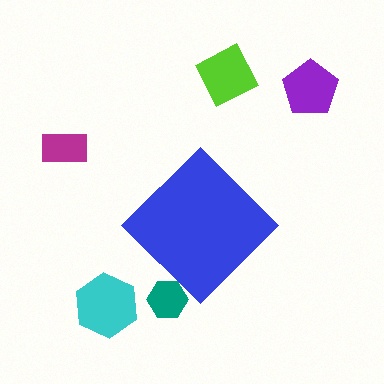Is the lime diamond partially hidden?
No, the lime diamond is fully visible.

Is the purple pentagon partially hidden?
No, the purple pentagon is fully visible.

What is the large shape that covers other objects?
A blue diamond.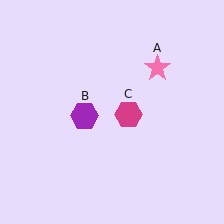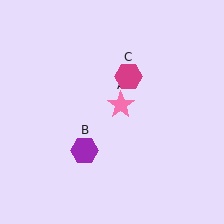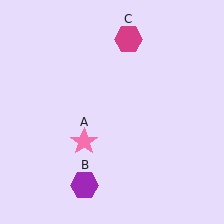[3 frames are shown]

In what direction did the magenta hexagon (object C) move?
The magenta hexagon (object C) moved up.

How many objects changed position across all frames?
3 objects changed position: pink star (object A), purple hexagon (object B), magenta hexagon (object C).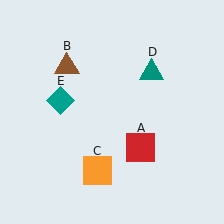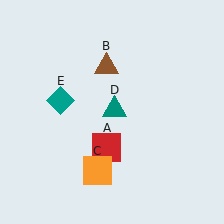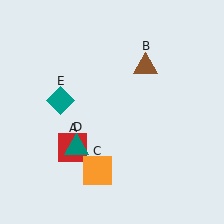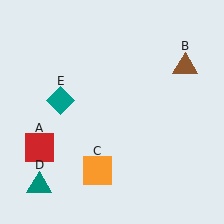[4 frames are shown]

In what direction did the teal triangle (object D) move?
The teal triangle (object D) moved down and to the left.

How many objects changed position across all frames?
3 objects changed position: red square (object A), brown triangle (object B), teal triangle (object D).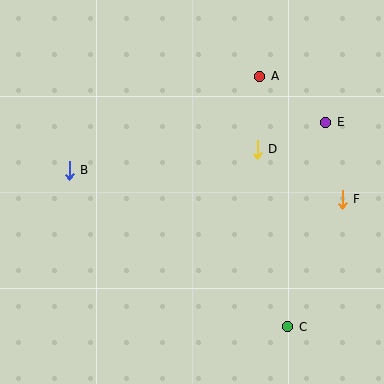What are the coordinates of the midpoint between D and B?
The midpoint between D and B is at (163, 160).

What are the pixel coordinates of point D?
Point D is at (257, 149).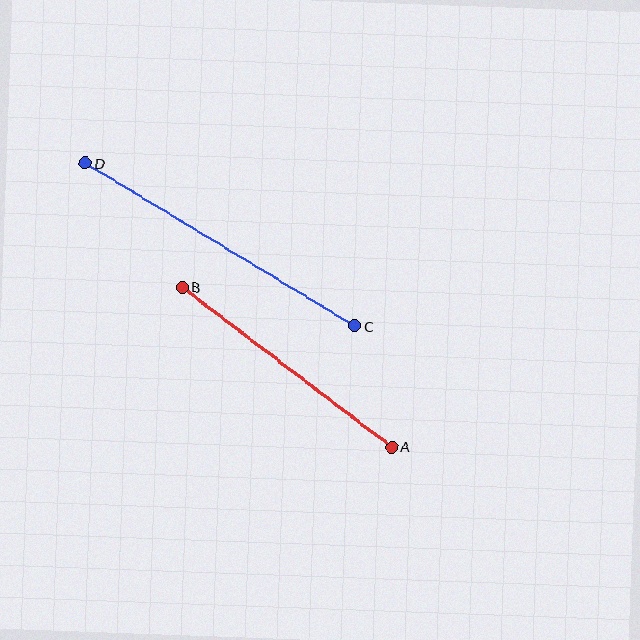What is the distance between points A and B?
The distance is approximately 264 pixels.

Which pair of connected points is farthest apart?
Points C and D are farthest apart.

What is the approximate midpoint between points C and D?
The midpoint is at approximately (220, 244) pixels.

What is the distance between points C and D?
The distance is approximately 315 pixels.